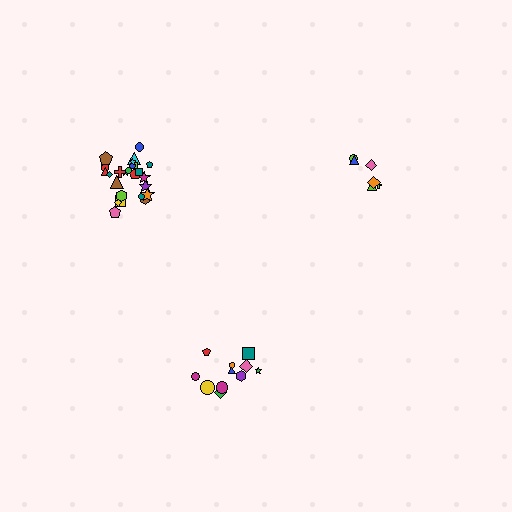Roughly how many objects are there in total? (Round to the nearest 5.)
Roughly 45 objects in total.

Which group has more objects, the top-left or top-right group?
The top-left group.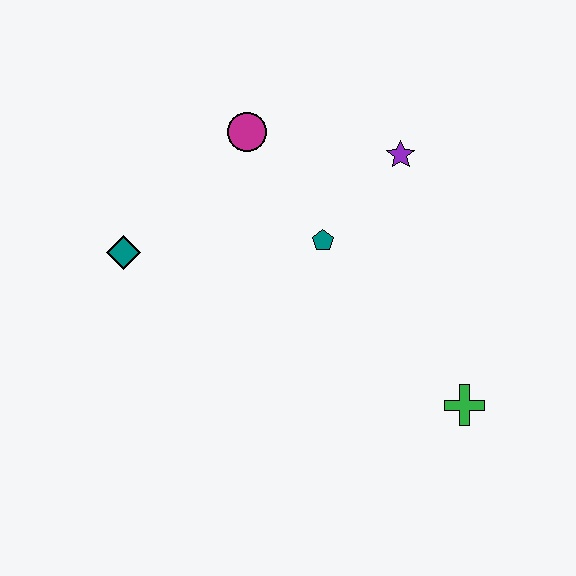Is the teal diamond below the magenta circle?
Yes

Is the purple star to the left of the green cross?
Yes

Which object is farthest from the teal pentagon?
The green cross is farthest from the teal pentagon.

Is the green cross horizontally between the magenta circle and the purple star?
No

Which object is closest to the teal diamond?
The magenta circle is closest to the teal diamond.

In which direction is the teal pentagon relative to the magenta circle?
The teal pentagon is below the magenta circle.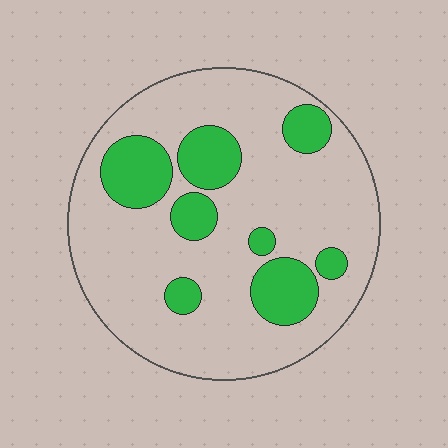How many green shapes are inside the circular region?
8.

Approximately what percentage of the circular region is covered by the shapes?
Approximately 25%.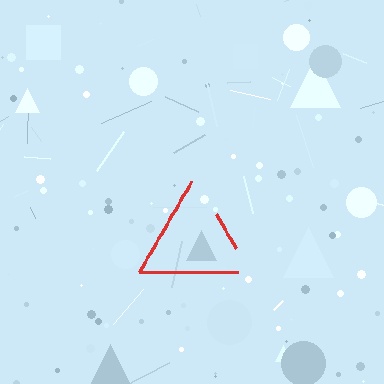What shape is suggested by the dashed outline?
The dashed outline suggests a triangle.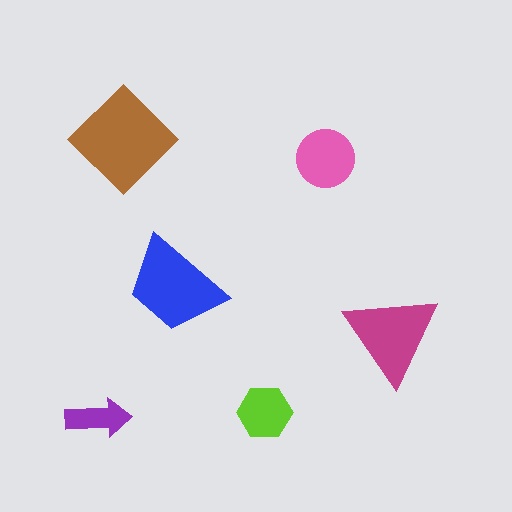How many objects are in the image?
There are 6 objects in the image.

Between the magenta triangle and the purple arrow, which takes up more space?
The magenta triangle.